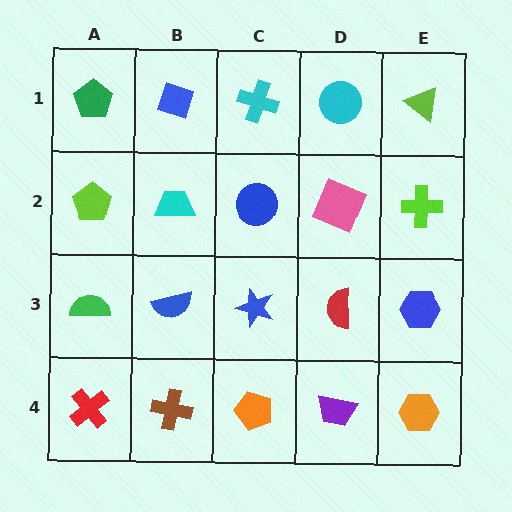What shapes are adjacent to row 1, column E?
A lime cross (row 2, column E), a cyan circle (row 1, column D).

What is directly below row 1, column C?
A blue circle.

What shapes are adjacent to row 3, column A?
A lime pentagon (row 2, column A), a red cross (row 4, column A), a blue semicircle (row 3, column B).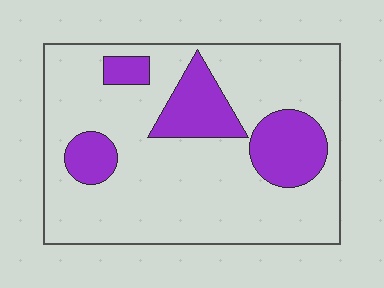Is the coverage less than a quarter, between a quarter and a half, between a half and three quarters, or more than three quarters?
Less than a quarter.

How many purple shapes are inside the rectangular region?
4.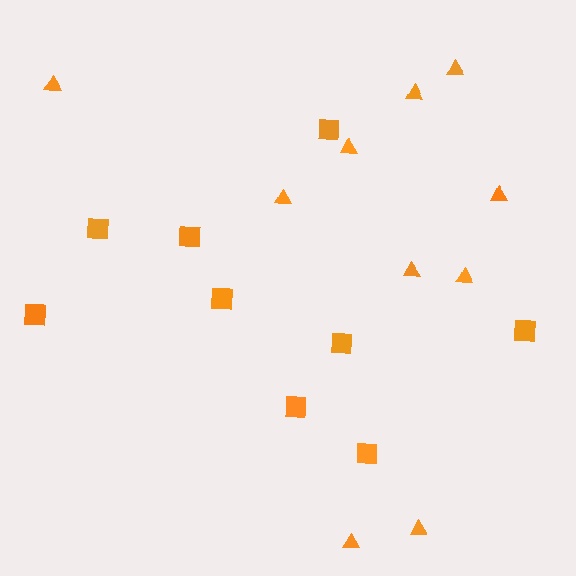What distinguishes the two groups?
There are 2 groups: one group of squares (9) and one group of triangles (10).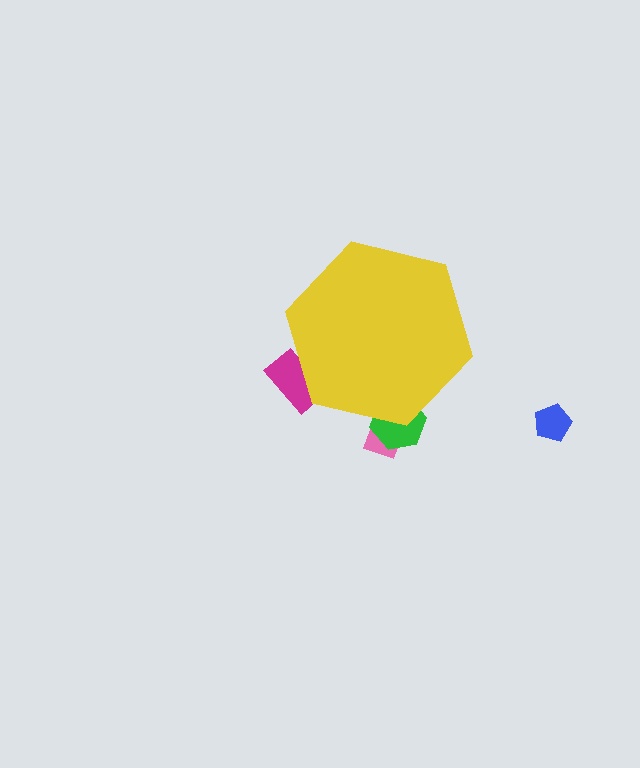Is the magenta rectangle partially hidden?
Yes, the magenta rectangle is partially hidden behind the yellow hexagon.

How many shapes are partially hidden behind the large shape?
3 shapes are partially hidden.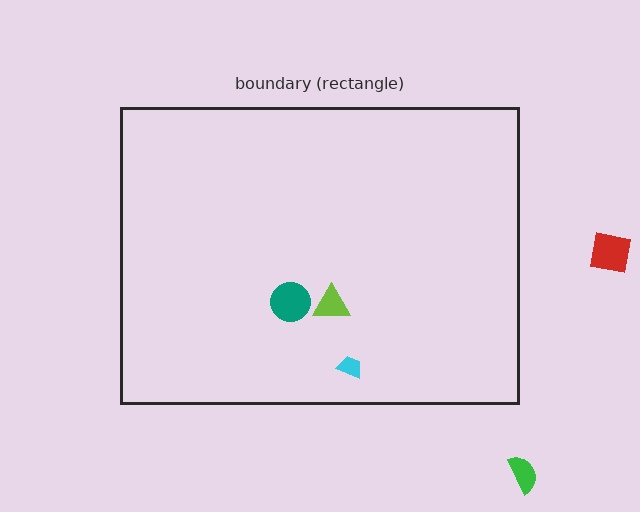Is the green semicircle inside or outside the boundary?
Outside.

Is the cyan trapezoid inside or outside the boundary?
Inside.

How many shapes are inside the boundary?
3 inside, 2 outside.